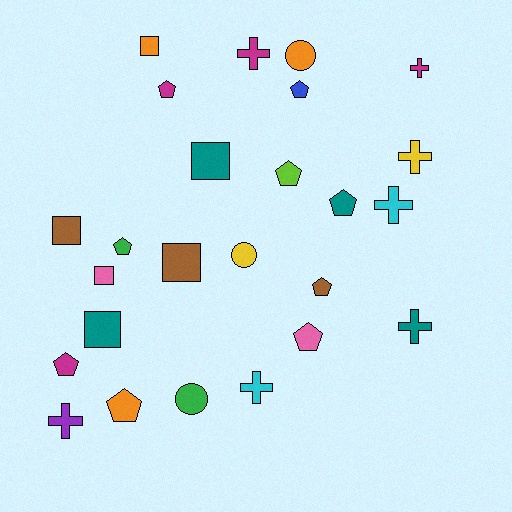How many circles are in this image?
There are 3 circles.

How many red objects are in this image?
There are no red objects.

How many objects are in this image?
There are 25 objects.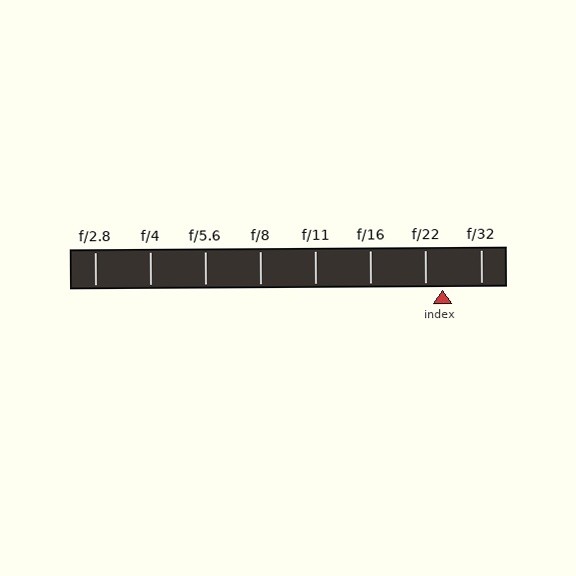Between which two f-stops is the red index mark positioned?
The index mark is between f/22 and f/32.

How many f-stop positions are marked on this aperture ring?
There are 8 f-stop positions marked.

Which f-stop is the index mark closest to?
The index mark is closest to f/22.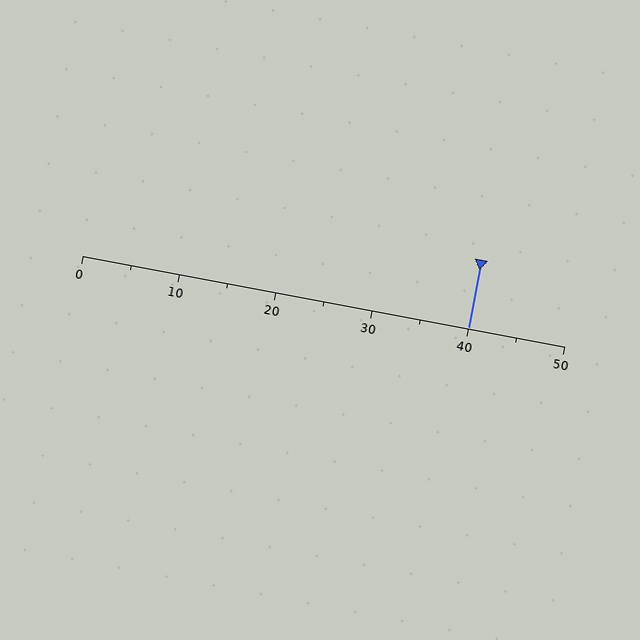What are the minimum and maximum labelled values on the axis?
The axis runs from 0 to 50.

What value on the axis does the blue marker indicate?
The marker indicates approximately 40.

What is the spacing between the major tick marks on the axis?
The major ticks are spaced 10 apart.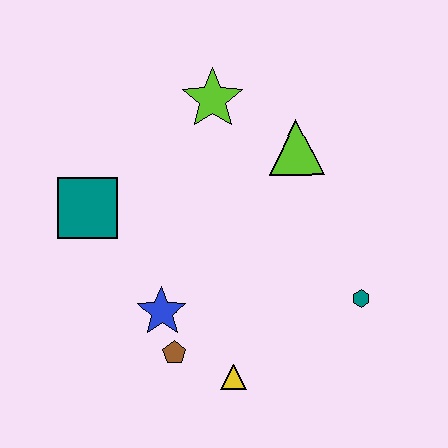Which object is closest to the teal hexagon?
The yellow triangle is closest to the teal hexagon.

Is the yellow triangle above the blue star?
No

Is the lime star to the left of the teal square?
No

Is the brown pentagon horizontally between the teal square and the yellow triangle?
Yes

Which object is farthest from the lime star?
The yellow triangle is farthest from the lime star.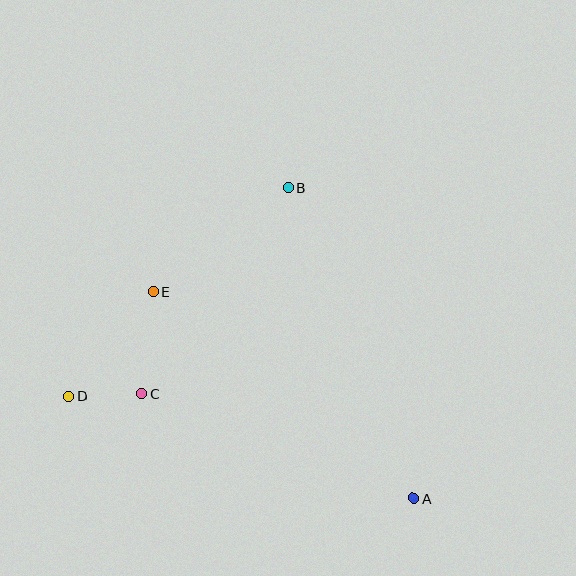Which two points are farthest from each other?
Points A and D are farthest from each other.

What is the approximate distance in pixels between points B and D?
The distance between B and D is approximately 303 pixels.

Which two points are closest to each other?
Points C and D are closest to each other.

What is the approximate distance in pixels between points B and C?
The distance between B and C is approximately 253 pixels.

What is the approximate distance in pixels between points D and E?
The distance between D and E is approximately 135 pixels.